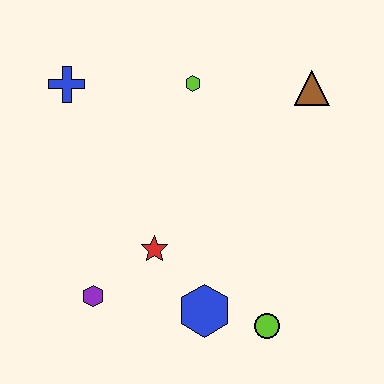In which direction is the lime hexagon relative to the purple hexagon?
The lime hexagon is above the purple hexagon.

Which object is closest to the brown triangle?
The lime hexagon is closest to the brown triangle.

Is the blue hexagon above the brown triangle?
No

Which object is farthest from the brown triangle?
The purple hexagon is farthest from the brown triangle.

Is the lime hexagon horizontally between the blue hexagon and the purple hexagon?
Yes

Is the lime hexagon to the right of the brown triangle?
No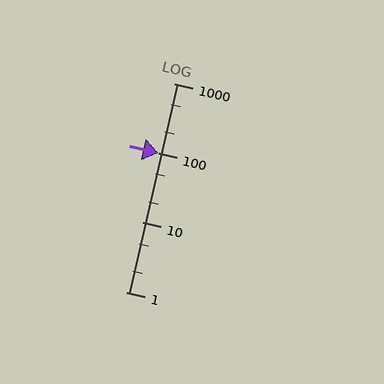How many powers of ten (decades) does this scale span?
The scale spans 3 decades, from 1 to 1000.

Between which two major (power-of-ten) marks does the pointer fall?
The pointer is between 100 and 1000.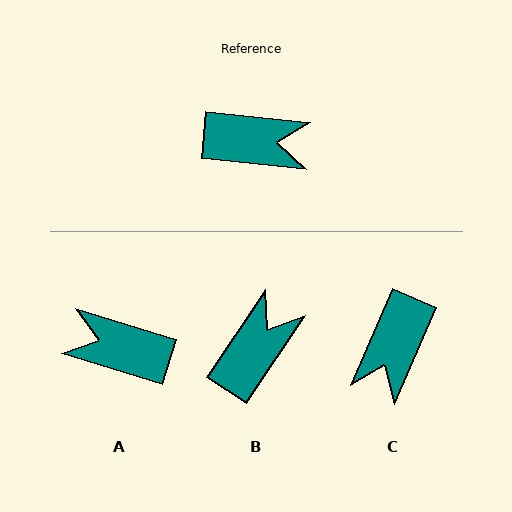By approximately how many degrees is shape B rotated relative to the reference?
Approximately 62 degrees counter-clockwise.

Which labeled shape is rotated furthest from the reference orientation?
A, about 169 degrees away.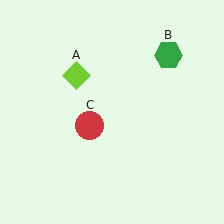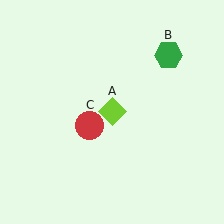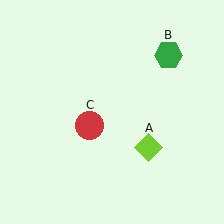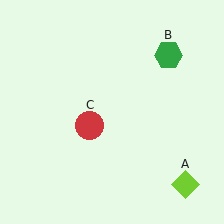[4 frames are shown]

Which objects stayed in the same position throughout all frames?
Green hexagon (object B) and red circle (object C) remained stationary.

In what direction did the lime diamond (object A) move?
The lime diamond (object A) moved down and to the right.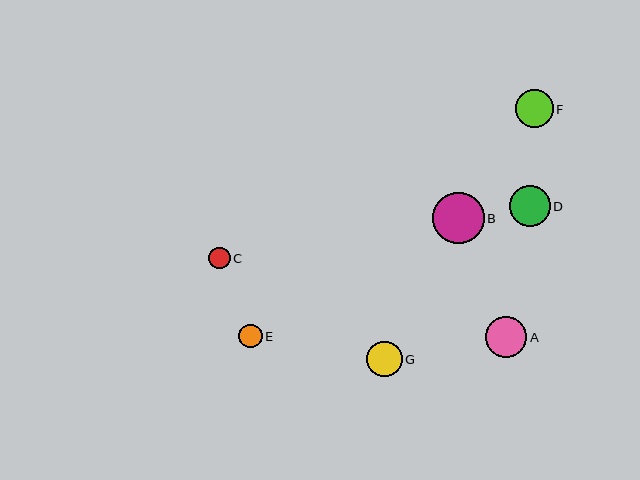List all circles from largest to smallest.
From largest to smallest: B, D, A, F, G, E, C.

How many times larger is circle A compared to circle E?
Circle A is approximately 1.8 times the size of circle E.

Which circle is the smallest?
Circle C is the smallest with a size of approximately 21 pixels.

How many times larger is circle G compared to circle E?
Circle G is approximately 1.5 times the size of circle E.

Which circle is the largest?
Circle B is the largest with a size of approximately 52 pixels.